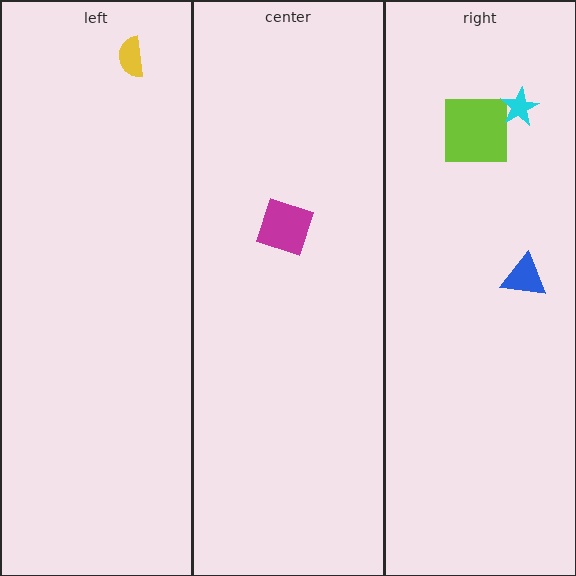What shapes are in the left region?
The yellow semicircle.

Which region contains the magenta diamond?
The center region.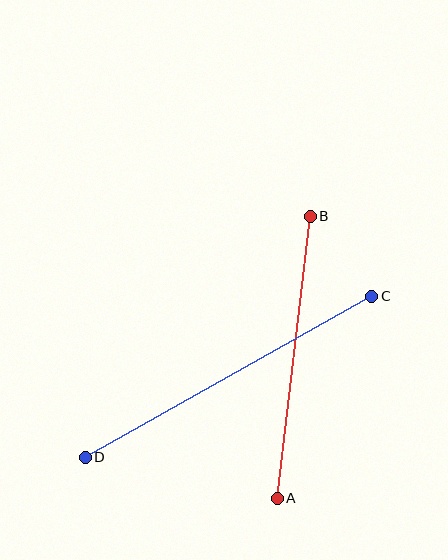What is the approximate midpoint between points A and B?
The midpoint is at approximately (294, 357) pixels.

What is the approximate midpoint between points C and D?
The midpoint is at approximately (228, 377) pixels.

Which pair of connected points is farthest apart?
Points C and D are farthest apart.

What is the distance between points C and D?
The distance is approximately 329 pixels.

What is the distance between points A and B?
The distance is approximately 284 pixels.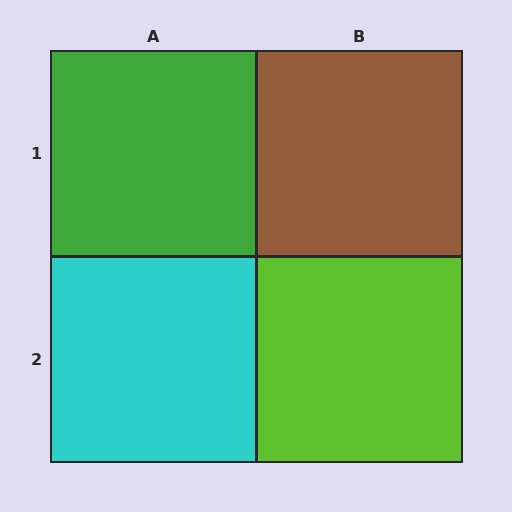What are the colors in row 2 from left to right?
Cyan, lime.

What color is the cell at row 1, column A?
Green.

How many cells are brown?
1 cell is brown.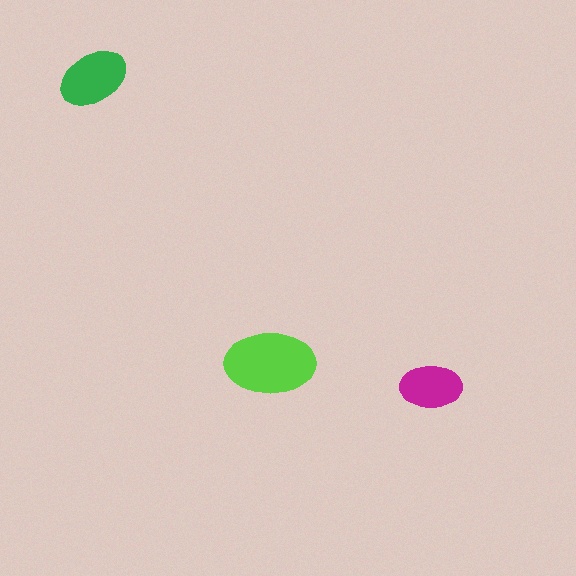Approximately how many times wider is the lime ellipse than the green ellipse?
About 1.5 times wider.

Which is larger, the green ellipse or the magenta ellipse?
The green one.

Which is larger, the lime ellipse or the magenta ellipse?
The lime one.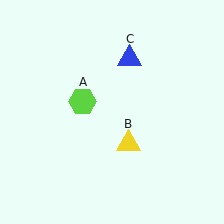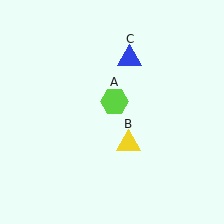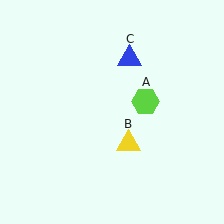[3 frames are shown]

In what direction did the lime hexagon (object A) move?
The lime hexagon (object A) moved right.